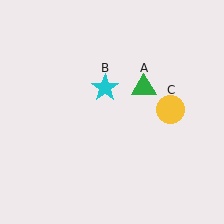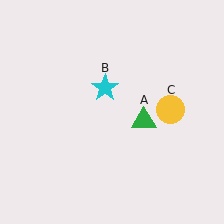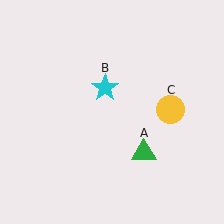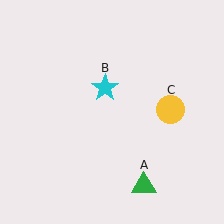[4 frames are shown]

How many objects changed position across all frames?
1 object changed position: green triangle (object A).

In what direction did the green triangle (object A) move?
The green triangle (object A) moved down.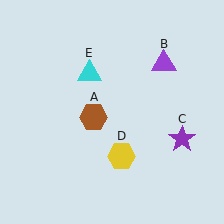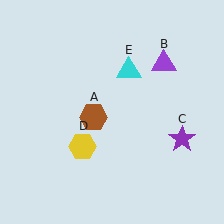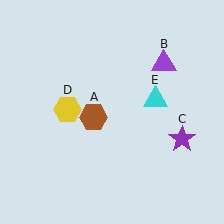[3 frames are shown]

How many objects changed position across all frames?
2 objects changed position: yellow hexagon (object D), cyan triangle (object E).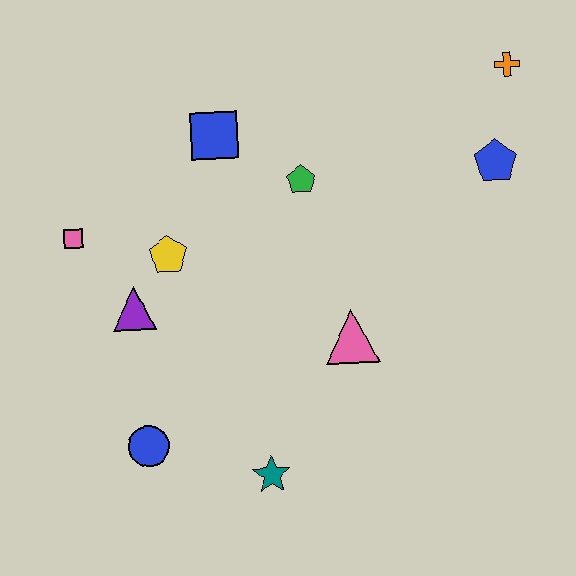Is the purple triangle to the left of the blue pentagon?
Yes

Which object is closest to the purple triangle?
The yellow pentagon is closest to the purple triangle.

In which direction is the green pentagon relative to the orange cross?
The green pentagon is to the left of the orange cross.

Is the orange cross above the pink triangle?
Yes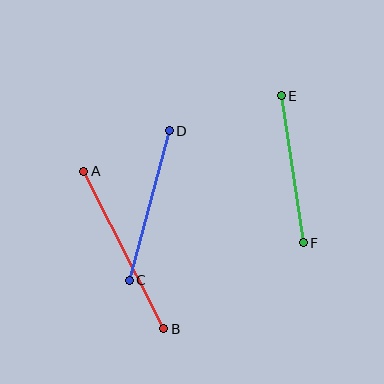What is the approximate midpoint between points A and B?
The midpoint is at approximately (124, 250) pixels.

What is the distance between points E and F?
The distance is approximately 148 pixels.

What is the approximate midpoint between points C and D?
The midpoint is at approximately (149, 206) pixels.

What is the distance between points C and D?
The distance is approximately 155 pixels.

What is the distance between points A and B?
The distance is approximately 177 pixels.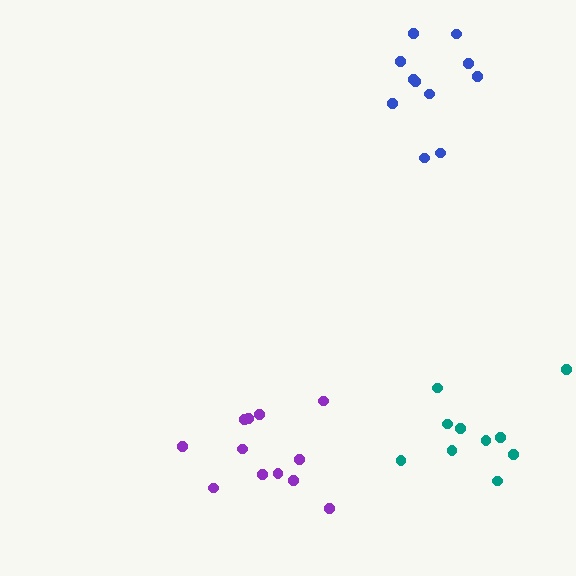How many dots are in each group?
Group 1: 11 dots, Group 2: 12 dots, Group 3: 10 dots (33 total).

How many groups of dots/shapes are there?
There are 3 groups.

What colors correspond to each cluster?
The clusters are colored: blue, purple, teal.